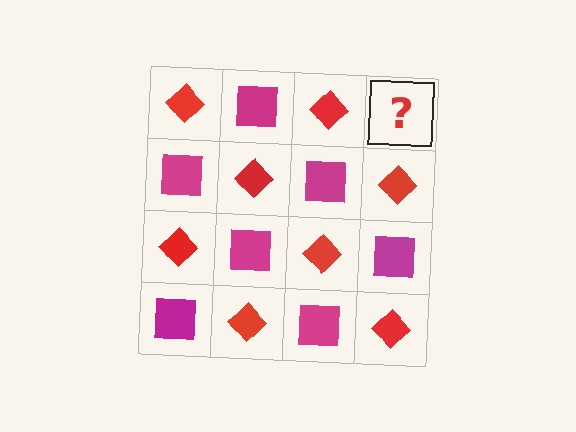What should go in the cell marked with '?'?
The missing cell should contain a magenta square.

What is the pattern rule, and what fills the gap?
The rule is that it alternates red diamond and magenta square in a checkerboard pattern. The gap should be filled with a magenta square.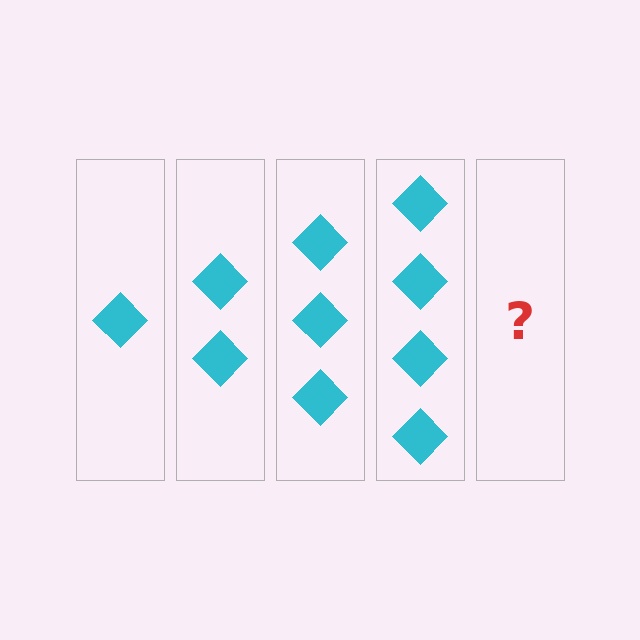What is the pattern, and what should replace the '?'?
The pattern is that each step adds one more diamond. The '?' should be 5 diamonds.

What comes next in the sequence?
The next element should be 5 diamonds.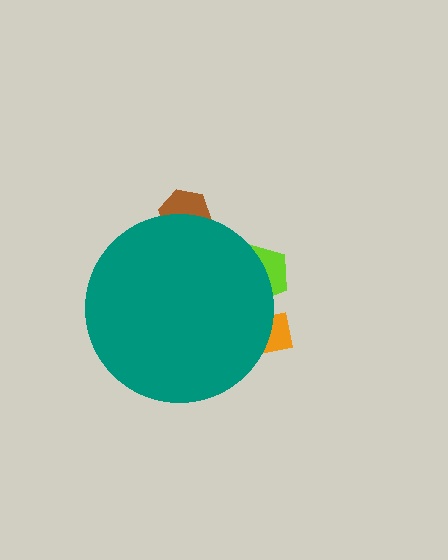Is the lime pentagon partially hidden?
Yes, the lime pentagon is partially hidden behind the teal circle.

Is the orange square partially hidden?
Yes, the orange square is partially hidden behind the teal circle.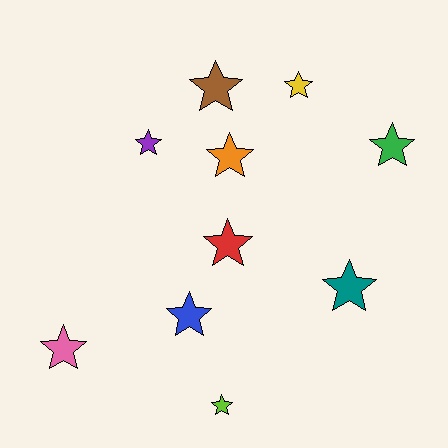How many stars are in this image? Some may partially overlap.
There are 10 stars.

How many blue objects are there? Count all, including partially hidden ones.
There is 1 blue object.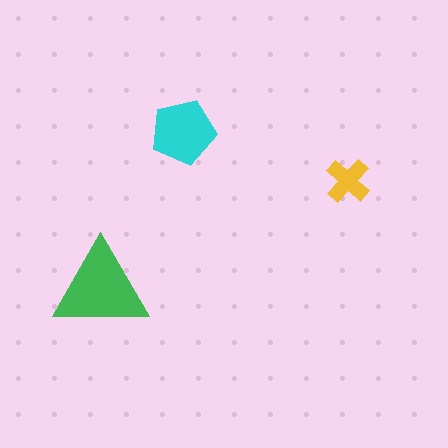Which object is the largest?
The green triangle.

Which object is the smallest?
The yellow cross.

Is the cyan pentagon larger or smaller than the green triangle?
Smaller.